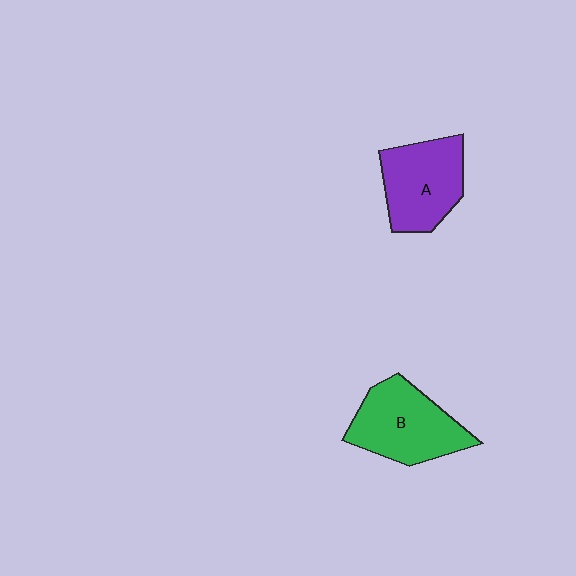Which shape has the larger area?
Shape B (green).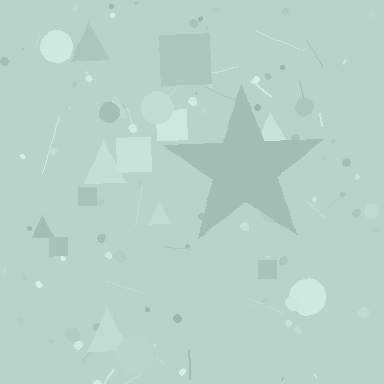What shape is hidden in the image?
A star is hidden in the image.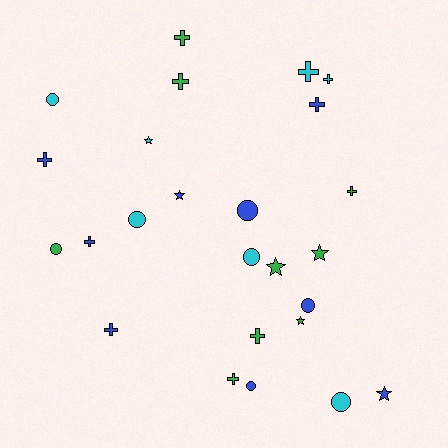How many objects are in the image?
There are 25 objects.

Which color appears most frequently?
Blue, with 9 objects.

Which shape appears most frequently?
Cross, with 11 objects.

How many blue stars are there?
There are 2 blue stars.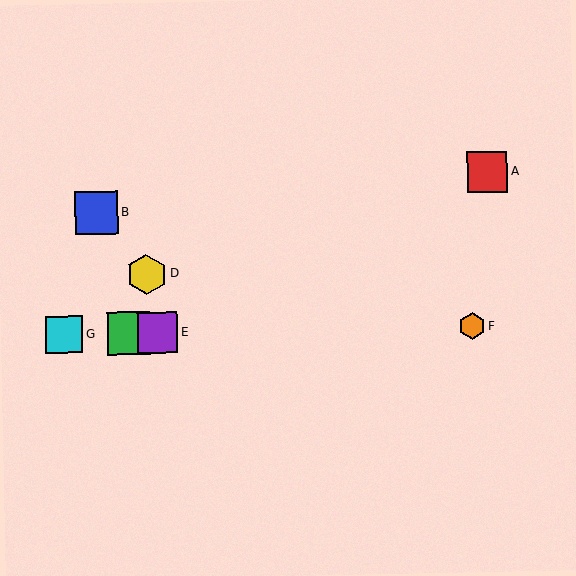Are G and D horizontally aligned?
No, G is at y≈335 and D is at y≈274.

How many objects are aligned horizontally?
4 objects (C, E, F, G) are aligned horizontally.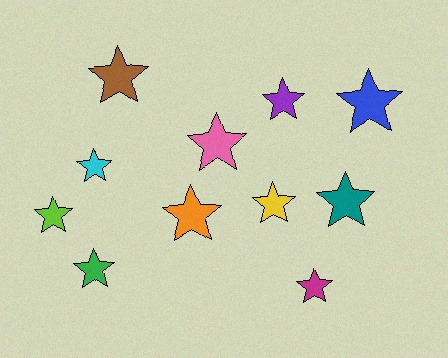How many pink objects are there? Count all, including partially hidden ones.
There is 1 pink object.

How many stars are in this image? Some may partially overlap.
There are 11 stars.